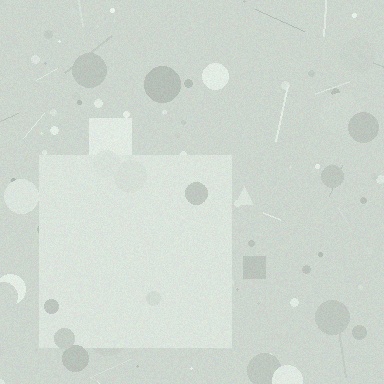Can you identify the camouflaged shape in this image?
The camouflaged shape is a square.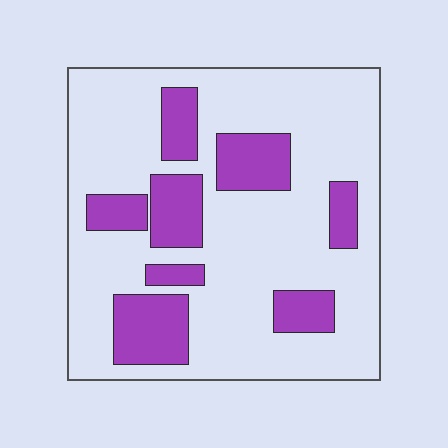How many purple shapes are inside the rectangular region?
8.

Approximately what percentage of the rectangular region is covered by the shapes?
Approximately 25%.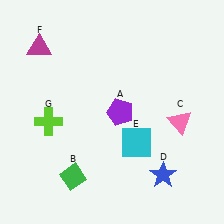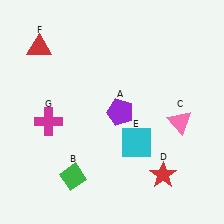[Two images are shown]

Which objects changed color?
D changed from blue to red. F changed from magenta to red. G changed from lime to magenta.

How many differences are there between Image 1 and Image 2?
There are 3 differences between the two images.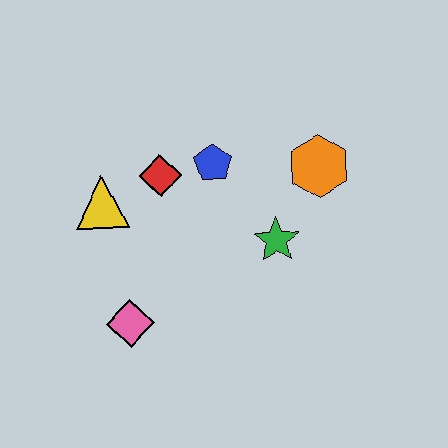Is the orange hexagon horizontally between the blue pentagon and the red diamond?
No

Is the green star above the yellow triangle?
No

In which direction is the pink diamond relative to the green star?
The pink diamond is to the left of the green star.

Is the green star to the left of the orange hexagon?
Yes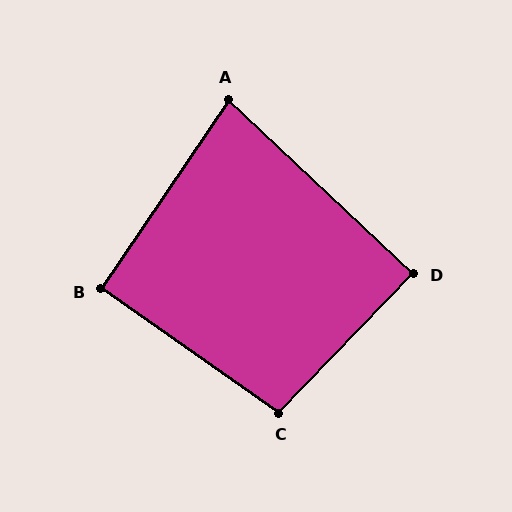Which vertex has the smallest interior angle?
A, at approximately 81 degrees.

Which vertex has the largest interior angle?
C, at approximately 99 degrees.